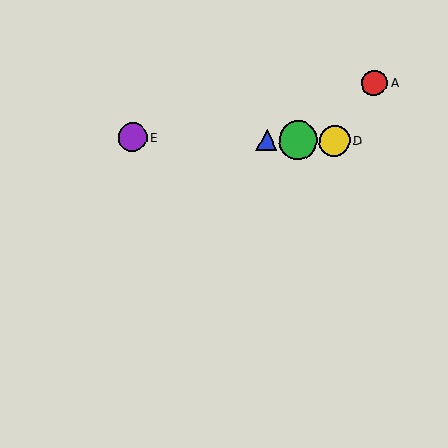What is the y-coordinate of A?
Object A is at y≈83.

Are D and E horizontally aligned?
Yes, both are at y≈141.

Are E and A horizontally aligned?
No, E is at y≈137 and A is at y≈83.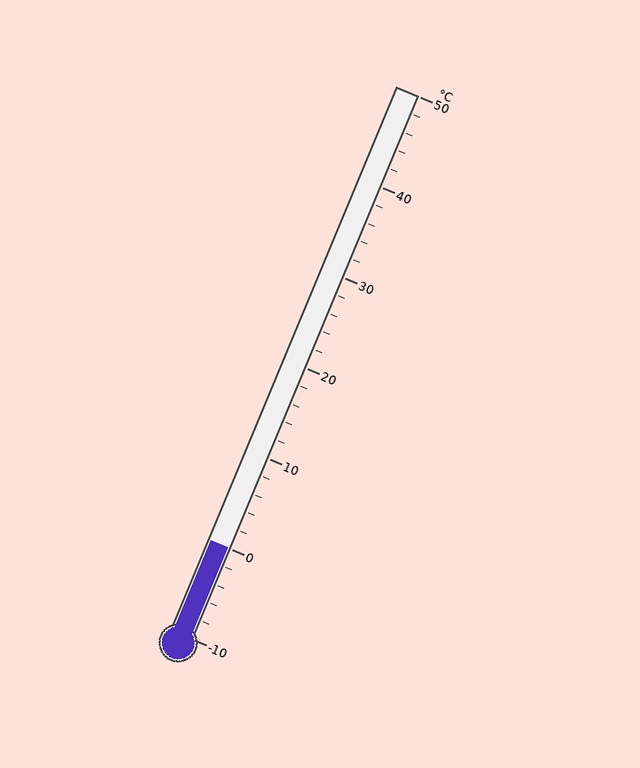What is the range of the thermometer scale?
The thermometer scale ranges from -10°C to 50°C.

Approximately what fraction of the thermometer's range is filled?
The thermometer is filled to approximately 15% of its range.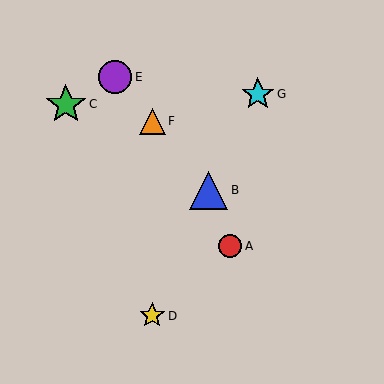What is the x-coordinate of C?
Object C is at x≈66.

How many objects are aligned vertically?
2 objects (D, F) are aligned vertically.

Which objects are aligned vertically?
Objects D, F are aligned vertically.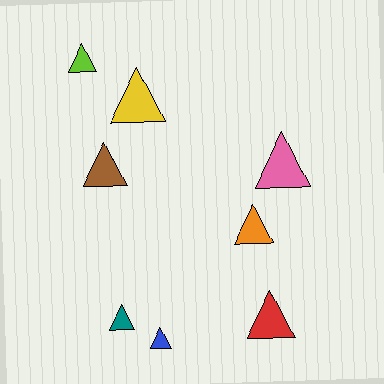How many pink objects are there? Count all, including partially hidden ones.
There is 1 pink object.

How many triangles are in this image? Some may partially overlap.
There are 8 triangles.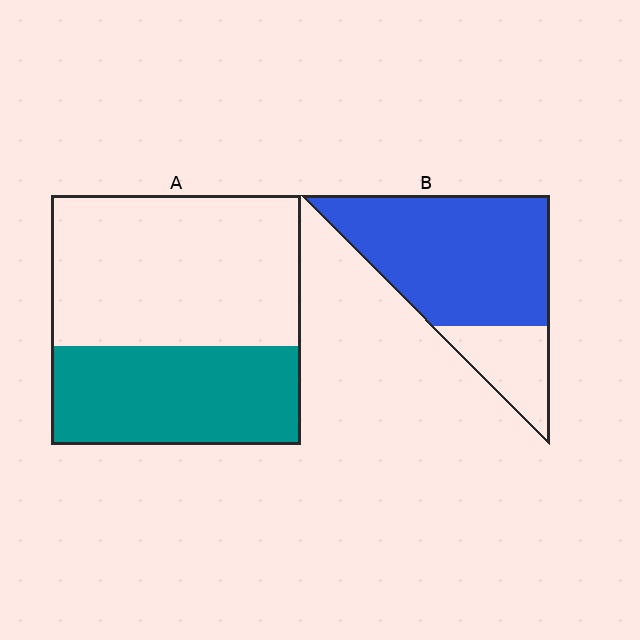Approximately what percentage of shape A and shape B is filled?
A is approximately 40% and B is approximately 75%.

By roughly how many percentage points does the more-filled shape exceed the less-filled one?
By roughly 40 percentage points (B over A).